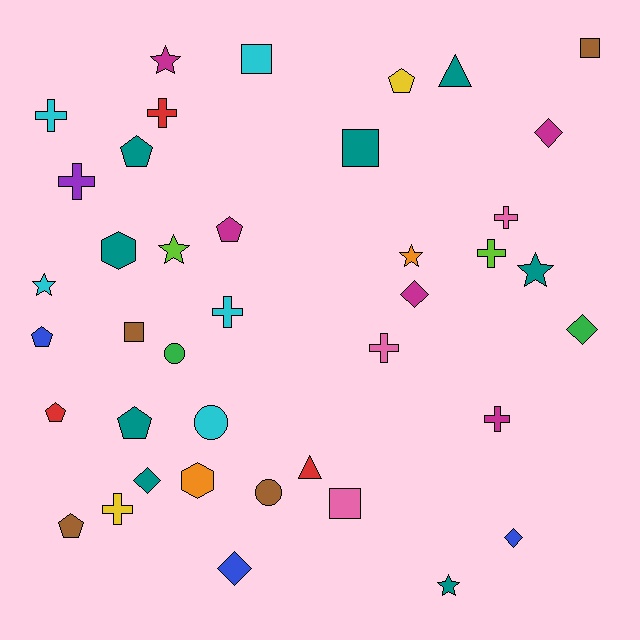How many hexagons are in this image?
There are 2 hexagons.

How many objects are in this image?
There are 40 objects.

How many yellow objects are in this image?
There are 2 yellow objects.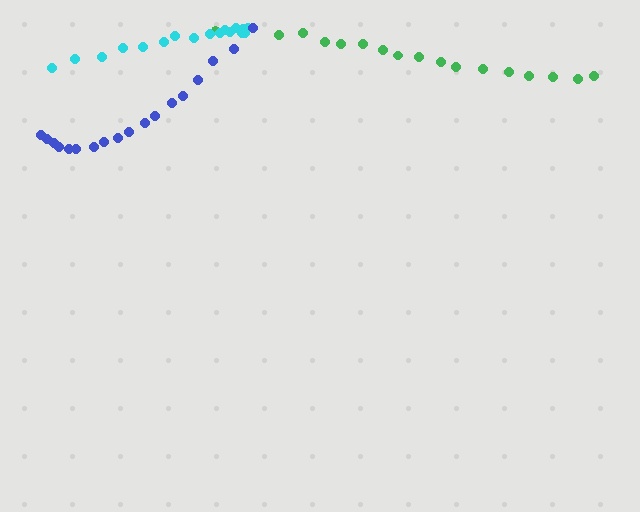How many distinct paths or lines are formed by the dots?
There are 3 distinct paths.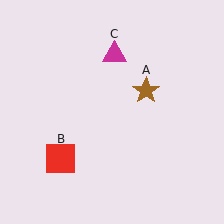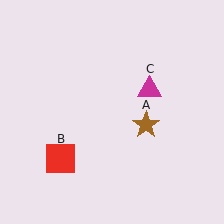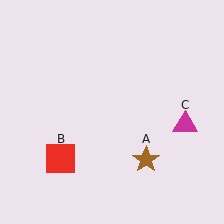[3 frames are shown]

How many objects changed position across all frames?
2 objects changed position: brown star (object A), magenta triangle (object C).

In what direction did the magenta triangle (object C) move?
The magenta triangle (object C) moved down and to the right.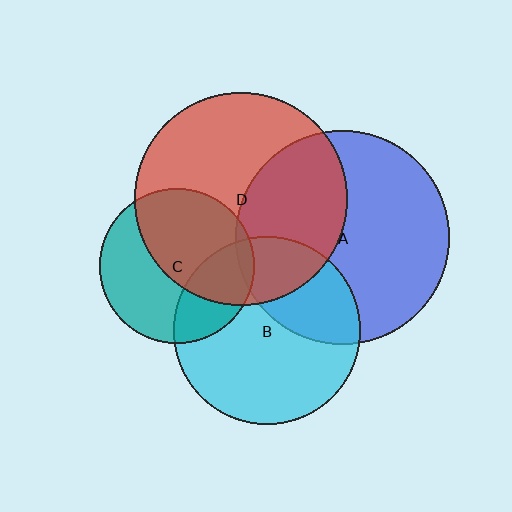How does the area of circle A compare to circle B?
Approximately 1.3 times.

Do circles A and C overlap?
Yes.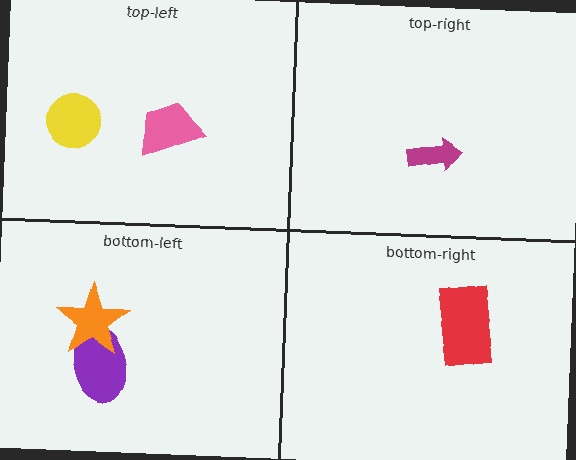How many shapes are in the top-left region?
2.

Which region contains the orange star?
The bottom-left region.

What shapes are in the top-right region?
The magenta arrow.